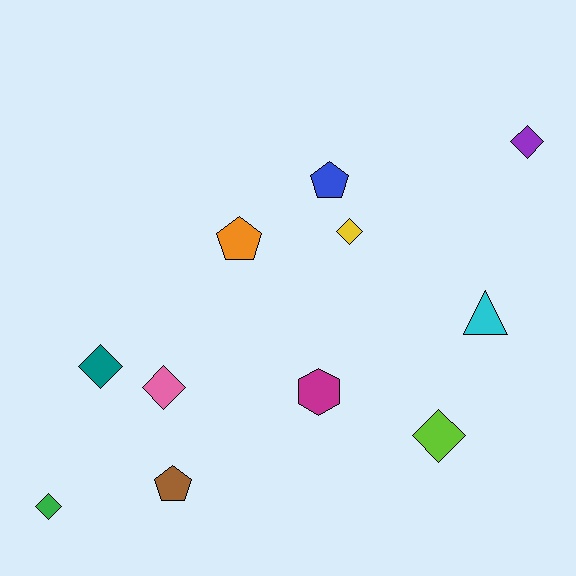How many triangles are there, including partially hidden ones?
There is 1 triangle.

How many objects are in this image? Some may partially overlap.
There are 11 objects.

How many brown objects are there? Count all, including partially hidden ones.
There is 1 brown object.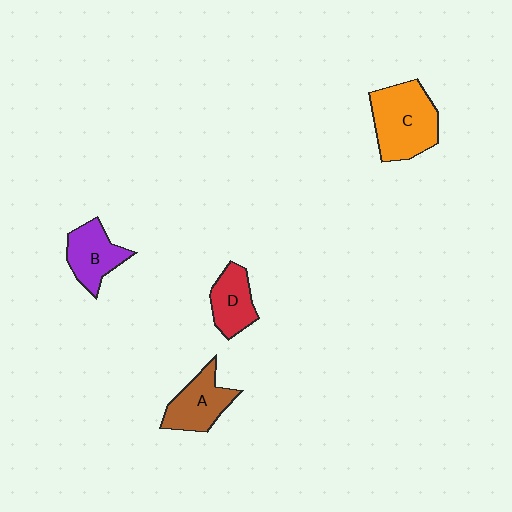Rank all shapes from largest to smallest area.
From largest to smallest: C (orange), A (brown), B (purple), D (red).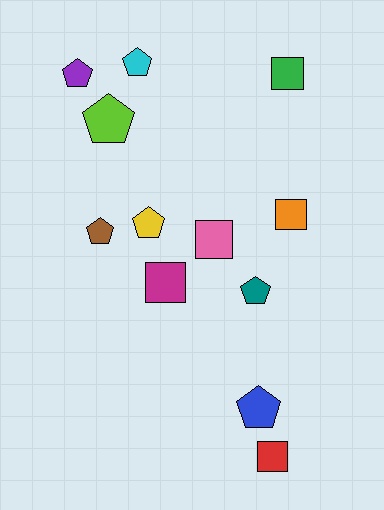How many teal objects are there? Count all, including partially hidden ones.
There is 1 teal object.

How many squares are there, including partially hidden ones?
There are 5 squares.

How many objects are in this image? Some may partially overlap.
There are 12 objects.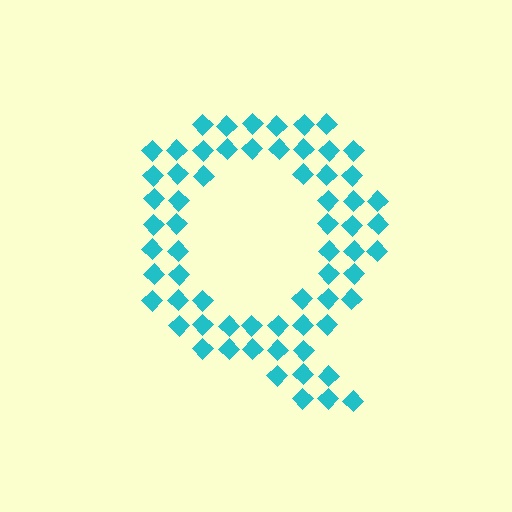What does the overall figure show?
The overall figure shows the letter Q.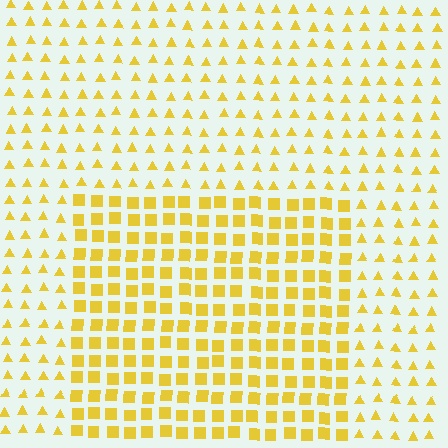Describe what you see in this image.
The image is filled with small yellow elements arranged in a uniform grid. A rectangle-shaped region contains squares, while the surrounding area contains triangles. The boundary is defined purely by the change in element shape.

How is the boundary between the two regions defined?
The boundary is defined by a change in element shape: squares inside vs. triangles outside. All elements share the same color and spacing.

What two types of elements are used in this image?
The image uses squares inside the rectangle region and triangles outside it.